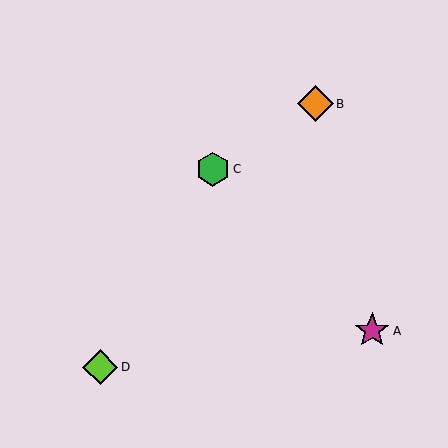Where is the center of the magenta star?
The center of the magenta star is at (372, 331).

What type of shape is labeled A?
Shape A is a magenta star.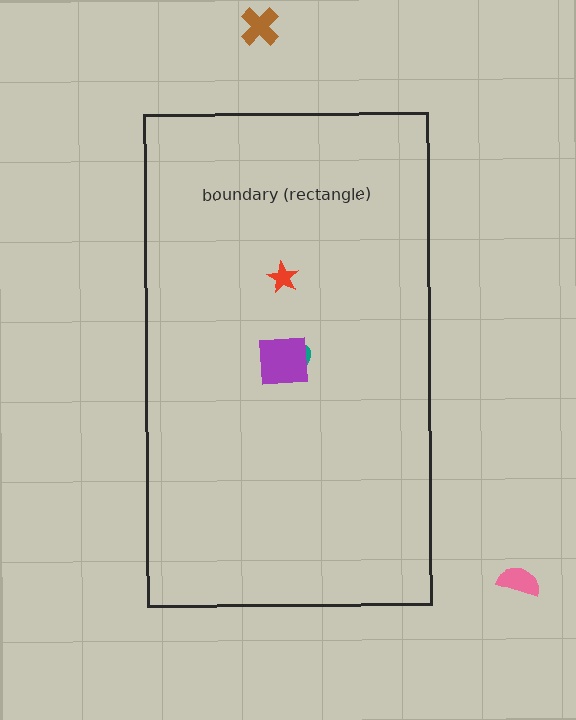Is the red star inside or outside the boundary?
Inside.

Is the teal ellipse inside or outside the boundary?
Inside.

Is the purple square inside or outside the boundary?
Inside.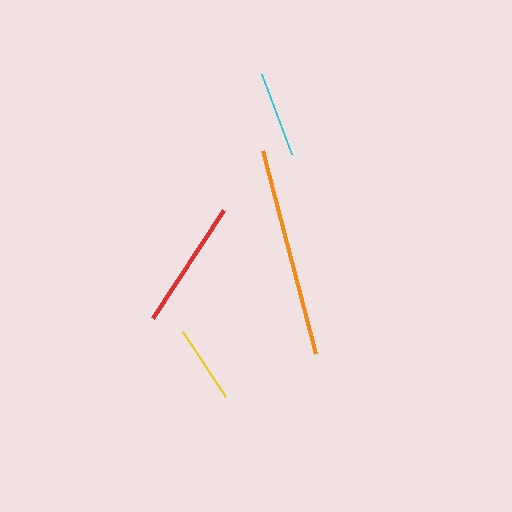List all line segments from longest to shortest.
From longest to shortest: orange, red, cyan, yellow.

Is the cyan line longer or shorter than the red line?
The red line is longer than the cyan line.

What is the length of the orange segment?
The orange segment is approximately 209 pixels long.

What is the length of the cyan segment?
The cyan segment is approximately 86 pixels long.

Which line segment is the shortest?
The yellow line is the shortest at approximately 78 pixels.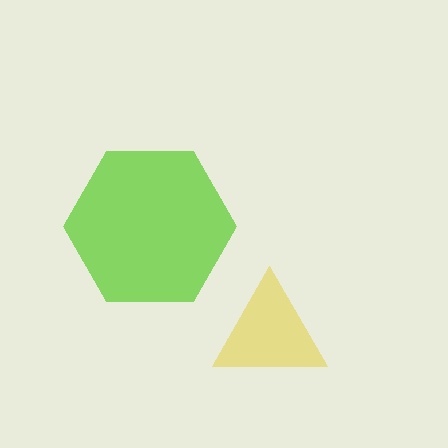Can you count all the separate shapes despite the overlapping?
Yes, there are 2 separate shapes.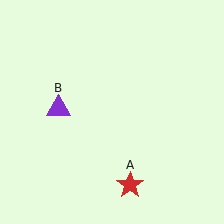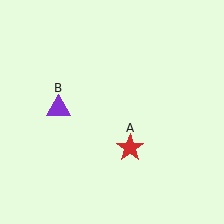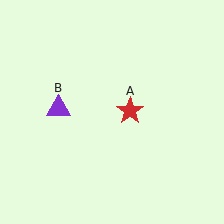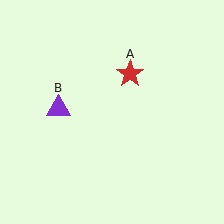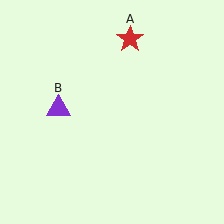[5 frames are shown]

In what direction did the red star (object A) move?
The red star (object A) moved up.